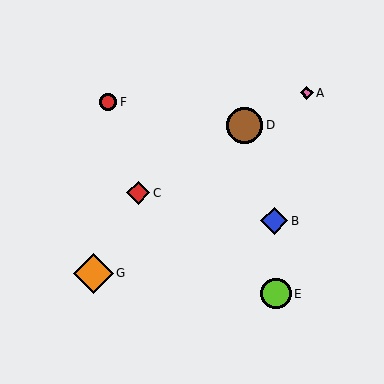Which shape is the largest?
The orange diamond (labeled G) is the largest.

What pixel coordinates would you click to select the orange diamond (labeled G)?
Click at (93, 273) to select the orange diamond G.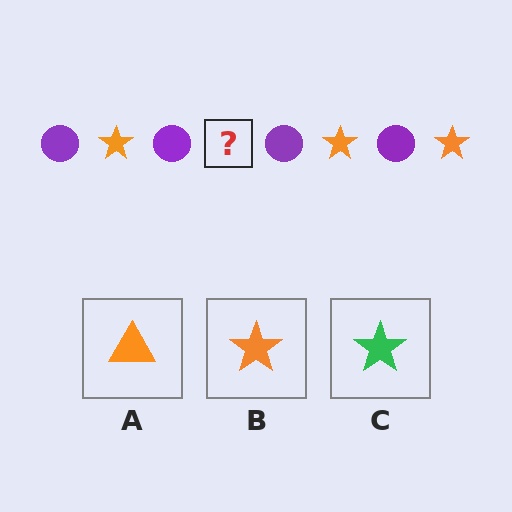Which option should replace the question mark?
Option B.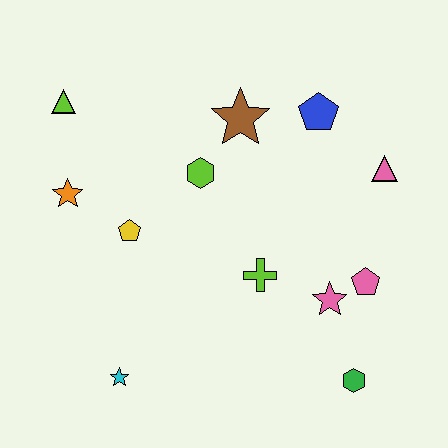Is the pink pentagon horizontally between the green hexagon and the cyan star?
No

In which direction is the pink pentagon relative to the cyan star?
The pink pentagon is to the right of the cyan star.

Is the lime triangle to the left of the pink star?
Yes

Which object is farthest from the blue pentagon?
The cyan star is farthest from the blue pentagon.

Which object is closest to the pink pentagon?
The pink star is closest to the pink pentagon.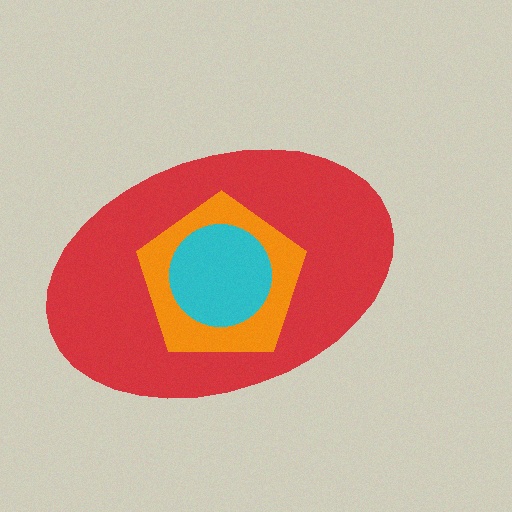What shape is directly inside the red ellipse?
The orange pentagon.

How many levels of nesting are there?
3.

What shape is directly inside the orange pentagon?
The cyan circle.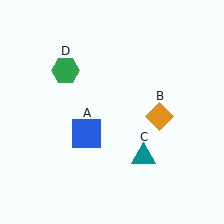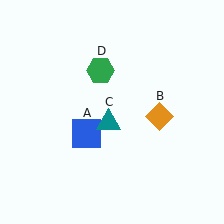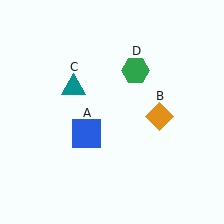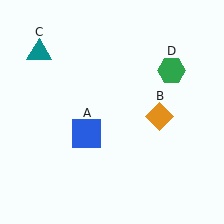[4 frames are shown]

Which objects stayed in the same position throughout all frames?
Blue square (object A) and orange diamond (object B) remained stationary.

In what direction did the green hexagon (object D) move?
The green hexagon (object D) moved right.